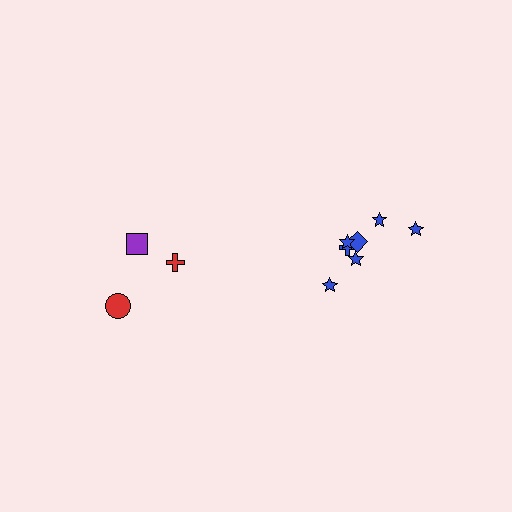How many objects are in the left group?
There are 3 objects.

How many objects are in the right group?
There are 7 objects.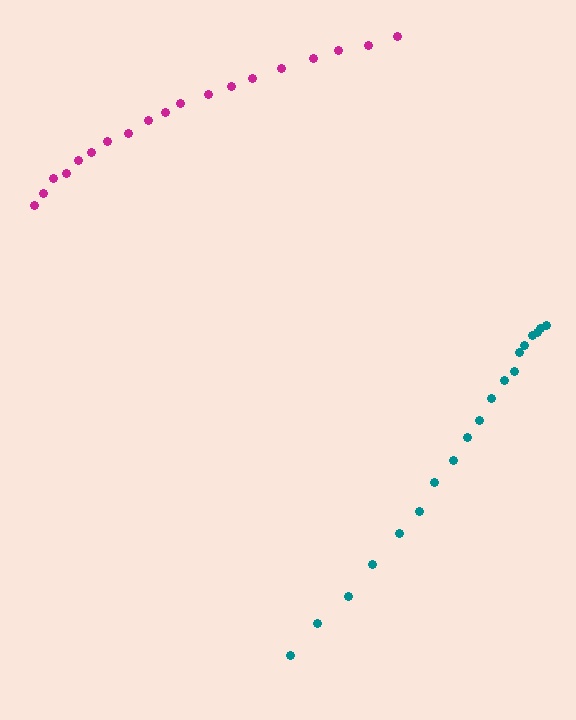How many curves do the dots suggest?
There are 2 distinct paths.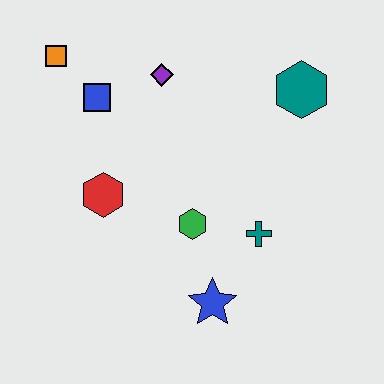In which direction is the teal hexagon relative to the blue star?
The teal hexagon is above the blue star.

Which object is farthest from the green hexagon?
The orange square is farthest from the green hexagon.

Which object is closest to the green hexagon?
The teal cross is closest to the green hexagon.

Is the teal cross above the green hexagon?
No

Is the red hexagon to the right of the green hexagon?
No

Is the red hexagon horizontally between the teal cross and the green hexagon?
No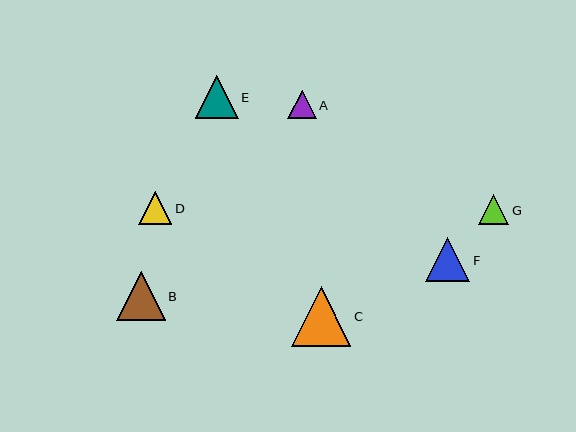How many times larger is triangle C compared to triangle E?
Triangle C is approximately 1.4 times the size of triangle E.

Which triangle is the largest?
Triangle C is the largest with a size of approximately 59 pixels.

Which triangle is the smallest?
Triangle A is the smallest with a size of approximately 29 pixels.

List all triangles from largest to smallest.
From largest to smallest: C, B, F, E, D, G, A.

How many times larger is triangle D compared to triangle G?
Triangle D is approximately 1.1 times the size of triangle G.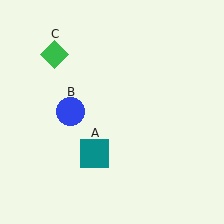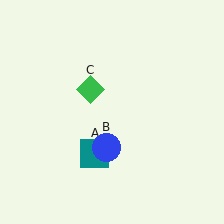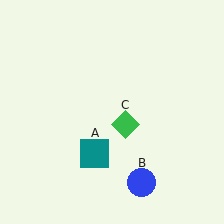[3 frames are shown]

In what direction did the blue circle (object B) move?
The blue circle (object B) moved down and to the right.